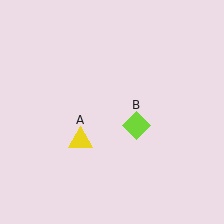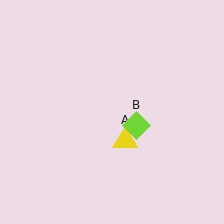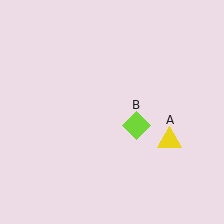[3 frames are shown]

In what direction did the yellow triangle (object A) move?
The yellow triangle (object A) moved right.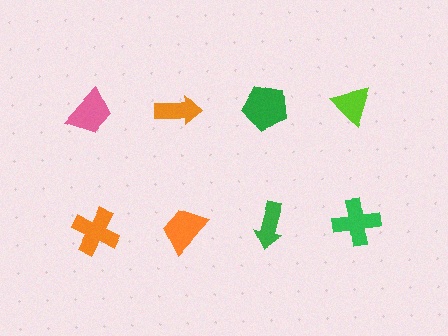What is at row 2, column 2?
An orange trapezoid.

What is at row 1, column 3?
A green pentagon.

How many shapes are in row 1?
4 shapes.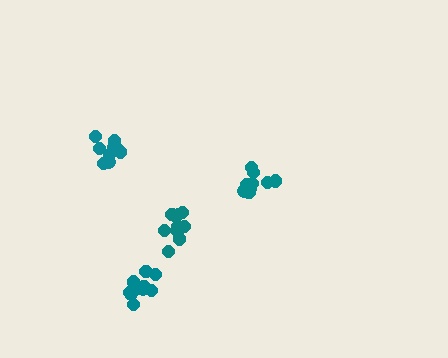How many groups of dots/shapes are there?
There are 4 groups.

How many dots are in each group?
Group 1: 10 dots, Group 2: 10 dots, Group 3: 10 dots, Group 4: 10 dots (40 total).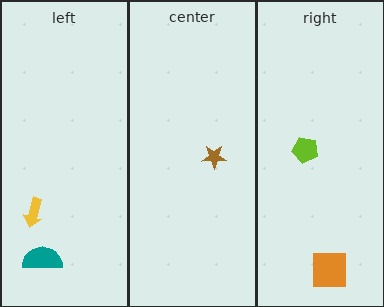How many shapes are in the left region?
2.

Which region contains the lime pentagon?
The right region.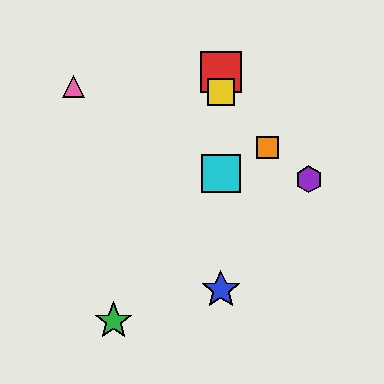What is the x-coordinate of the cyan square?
The cyan square is at x≈221.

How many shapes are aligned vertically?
4 shapes (the red square, the blue star, the yellow square, the cyan square) are aligned vertically.